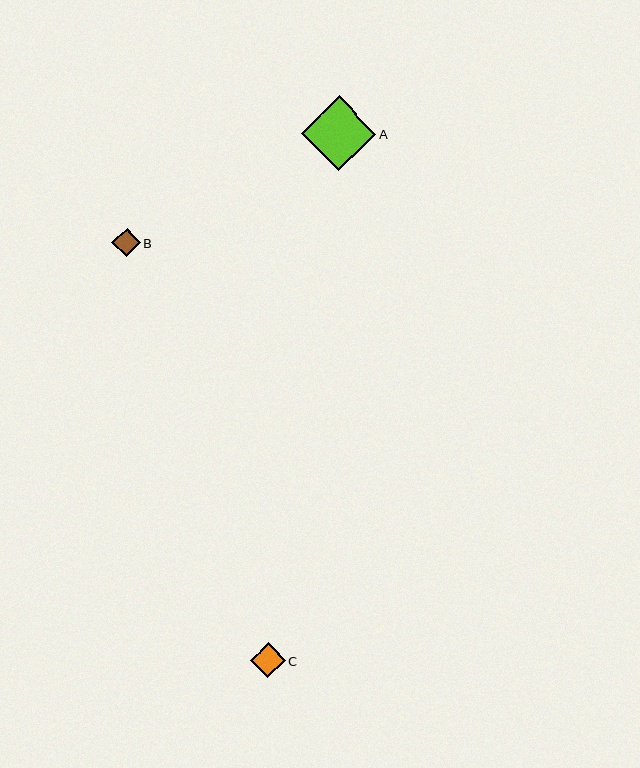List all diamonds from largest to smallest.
From largest to smallest: A, C, B.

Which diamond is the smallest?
Diamond B is the smallest with a size of approximately 29 pixels.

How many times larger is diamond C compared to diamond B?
Diamond C is approximately 1.2 times the size of diamond B.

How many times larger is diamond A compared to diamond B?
Diamond A is approximately 2.6 times the size of diamond B.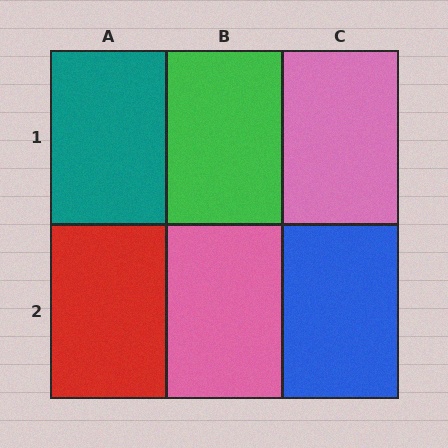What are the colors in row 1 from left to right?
Teal, green, pink.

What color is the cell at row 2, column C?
Blue.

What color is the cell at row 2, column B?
Pink.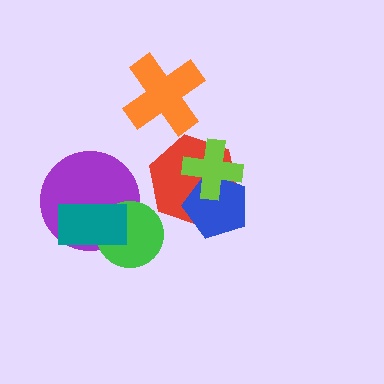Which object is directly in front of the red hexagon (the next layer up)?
The blue pentagon is directly in front of the red hexagon.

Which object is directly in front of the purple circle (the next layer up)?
The green circle is directly in front of the purple circle.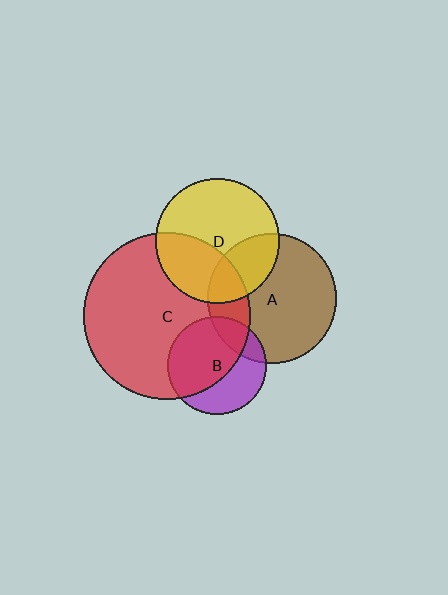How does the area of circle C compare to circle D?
Approximately 1.8 times.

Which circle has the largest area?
Circle C (red).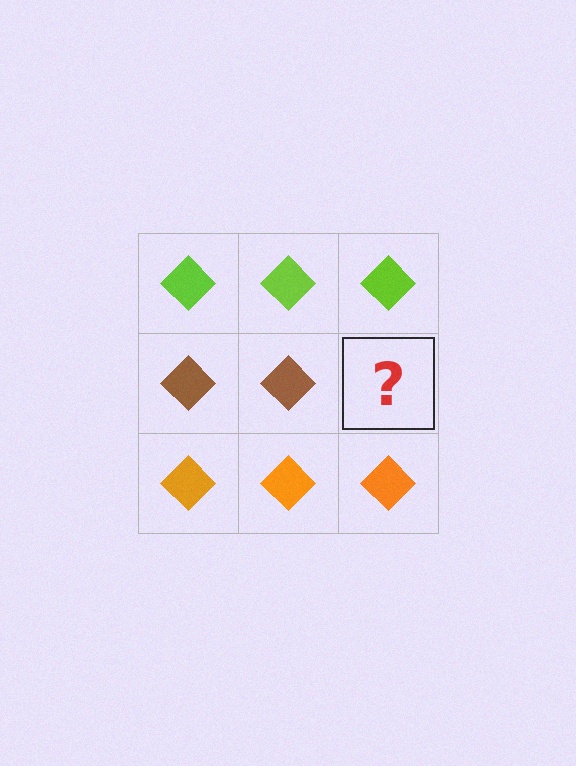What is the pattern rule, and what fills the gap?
The rule is that each row has a consistent color. The gap should be filled with a brown diamond.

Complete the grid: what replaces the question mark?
The question mark should be replaced with a brown diamond.